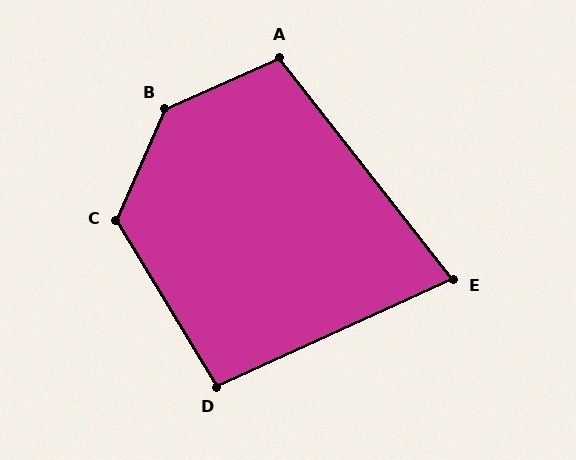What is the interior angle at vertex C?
Approximately 125 degrees (obtuse).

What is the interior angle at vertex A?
Approximately 104 degrees (obtuse).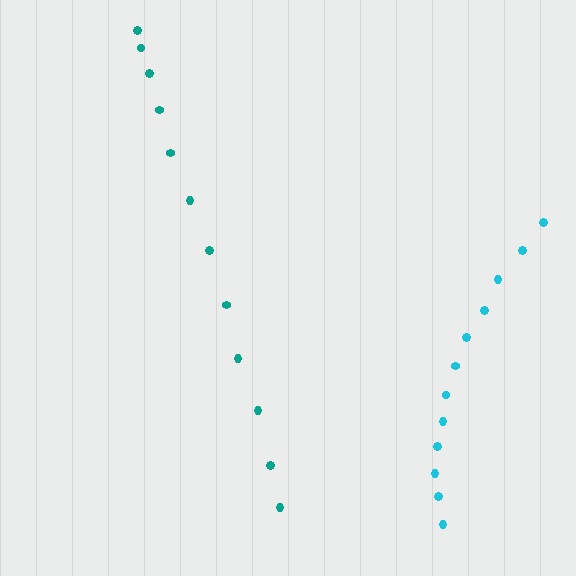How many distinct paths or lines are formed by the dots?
There are 2 distinct paths.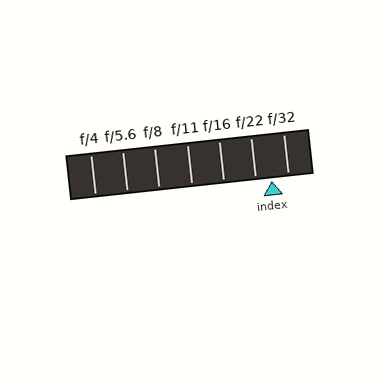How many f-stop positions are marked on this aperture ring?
There are 7 f-stop positions marked.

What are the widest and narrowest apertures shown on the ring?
The widest aperture shown is f/4 and the narrowest is f/32.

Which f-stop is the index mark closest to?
The index mark is closest to f/22.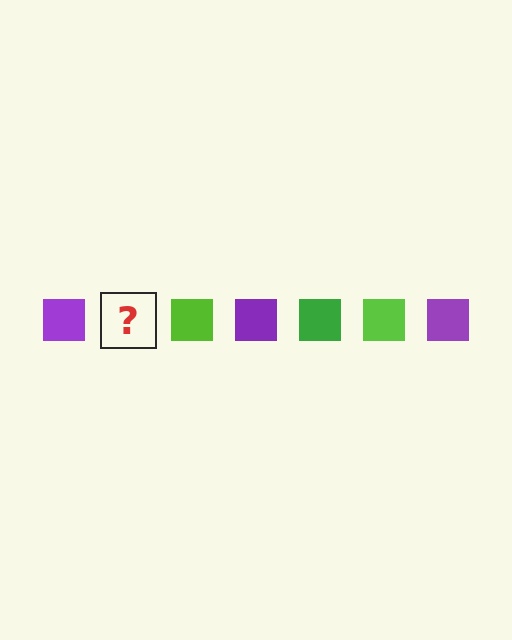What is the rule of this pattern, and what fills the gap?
The rule is that the pattern cycles through purple, green, lime squares. The gap should be filled with a green square.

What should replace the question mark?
The question mark should be replaced with a green square.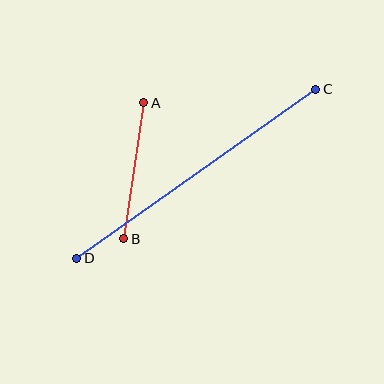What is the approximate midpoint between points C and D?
The midpoint is at approximately (196, 174) pixels.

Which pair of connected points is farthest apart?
Points C and D are farthest apart.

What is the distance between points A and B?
The distance is approximately 138 pixels.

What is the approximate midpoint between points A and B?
The midpoint is at approximately (134, 171) pixels.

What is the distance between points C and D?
The distance is approximately 292 pixels.